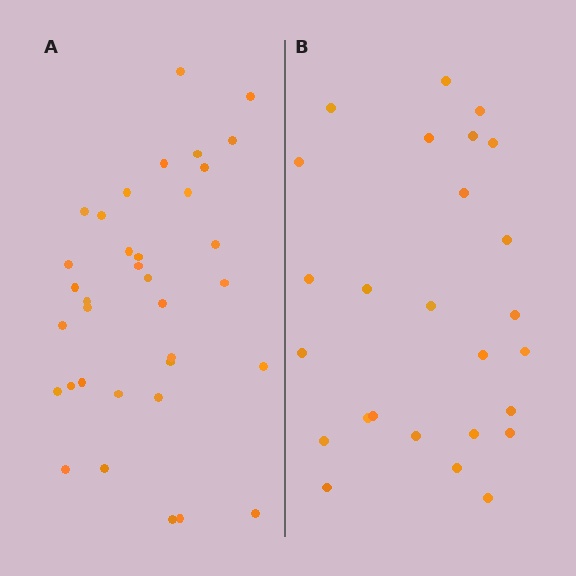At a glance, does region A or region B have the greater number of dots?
Region A (the left region) has more dots.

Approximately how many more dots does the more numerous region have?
Region A has roughly 8 or so more dots than region B.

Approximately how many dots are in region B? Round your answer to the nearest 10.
About 30 dots. (The exact count is 26, which rounds to 30.)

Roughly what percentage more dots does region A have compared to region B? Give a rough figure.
About 35% more.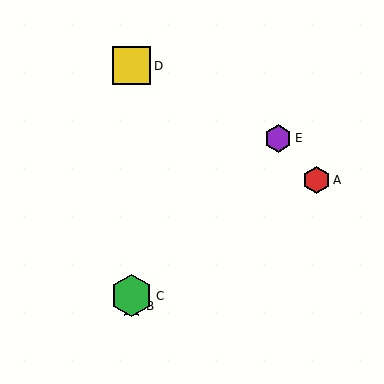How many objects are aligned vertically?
3 objects (B, C, D) are aligned vertically.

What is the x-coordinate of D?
Object D is at x≈132.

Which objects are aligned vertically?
Objects B, C, D are aligned vertically.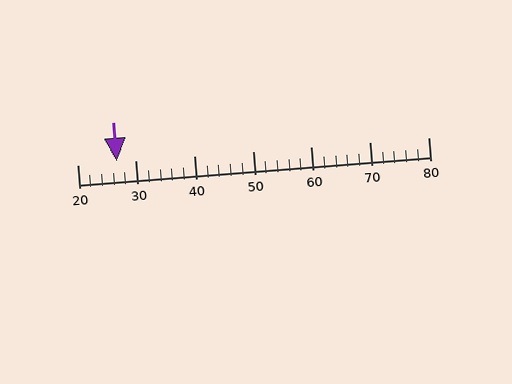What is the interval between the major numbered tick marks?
The major tick marks are spaced 10 units apart.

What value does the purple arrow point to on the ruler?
The purple arrow points to approximately 27.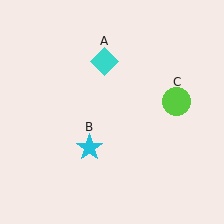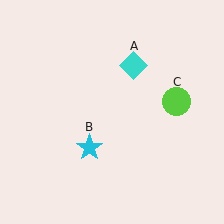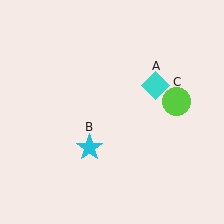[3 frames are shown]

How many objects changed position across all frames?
1 object changed position: cyan diamond (object A).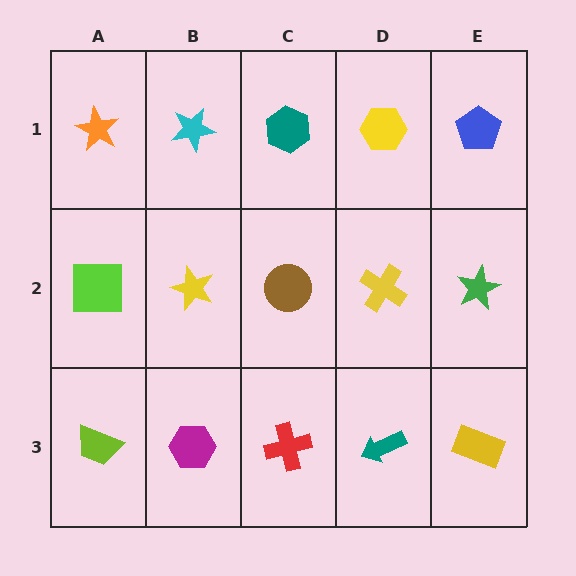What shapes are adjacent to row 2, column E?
A blue pentagon (row 1, column E), a yellow rectangle (row 3, column E), a yellow cross (row 2, column D).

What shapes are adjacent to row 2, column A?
An orange star (row 1, column A), a lime trapezoid (row 3, column A), a yellow star (row 2, column B).